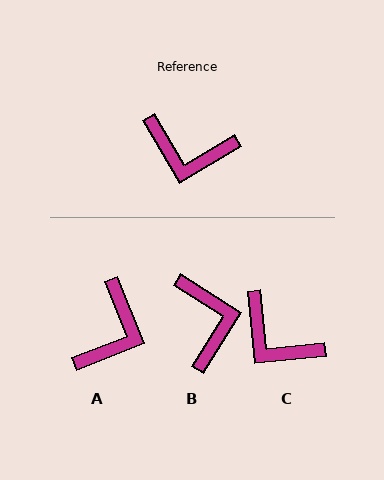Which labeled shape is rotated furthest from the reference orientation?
B, about 117 degrees away.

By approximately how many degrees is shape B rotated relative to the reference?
Approximately 117 degrees counter-clockwise.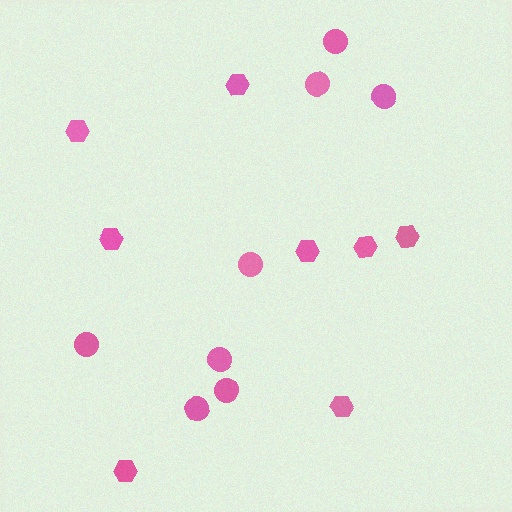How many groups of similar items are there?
There are 2 groups: one group of hexagons (8) and one group of circles (8).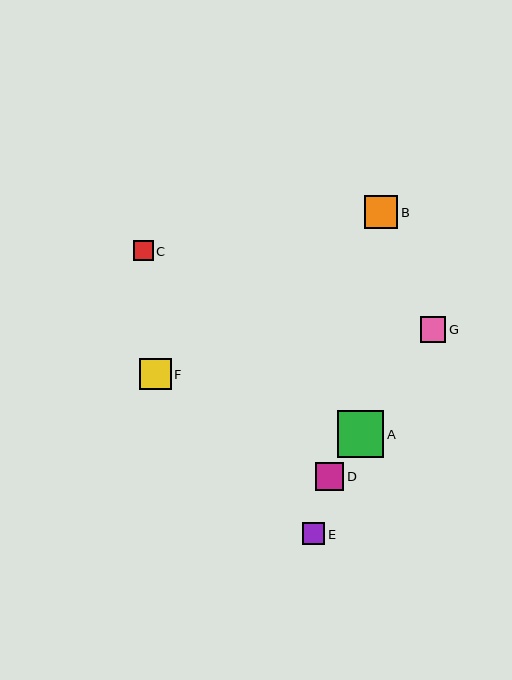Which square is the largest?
Square A is the largest with a size of approximately 46 pixels.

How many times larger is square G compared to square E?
Square G is approximately 1.1 times the size of square E.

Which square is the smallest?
Square C is the smallest with a size of approximately 20 pixels.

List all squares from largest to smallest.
From largest to smallest: A, B, F, D, G, E, C.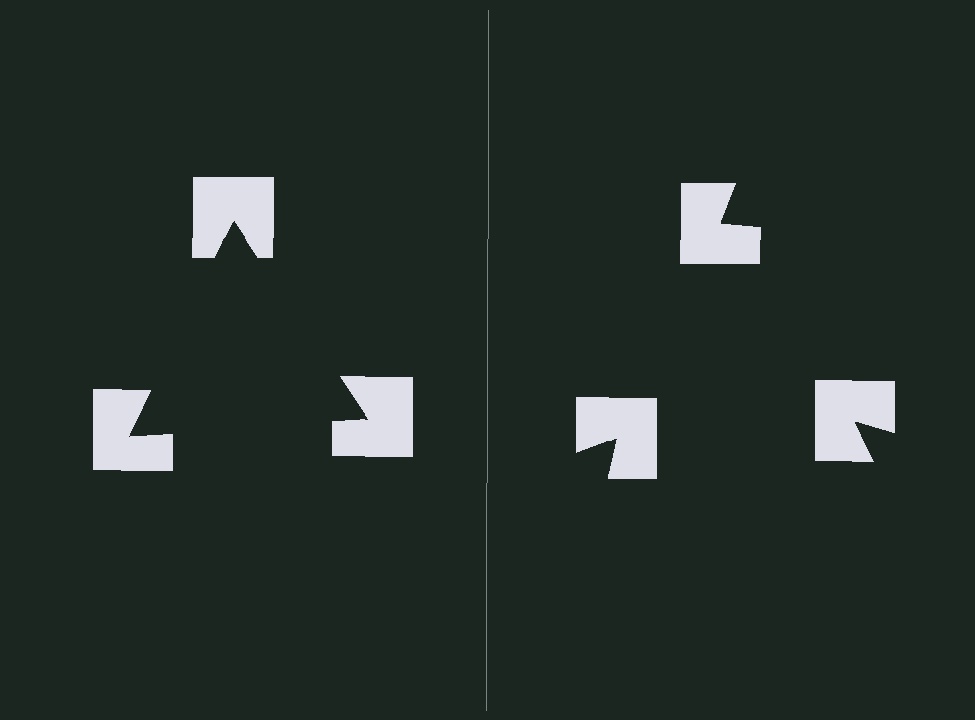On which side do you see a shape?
An illusory triangle appears on the left side. On the right side the wedge cuts are rotated, so no coherent shape forms.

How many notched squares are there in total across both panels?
6 — 3 on each side.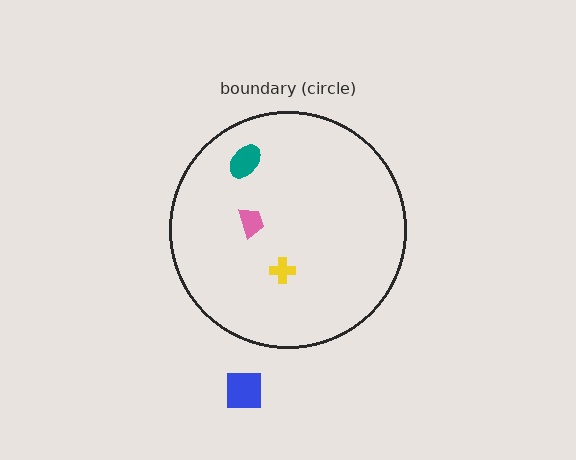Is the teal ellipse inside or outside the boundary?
Inside.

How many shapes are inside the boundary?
3 inside, 1 outside.